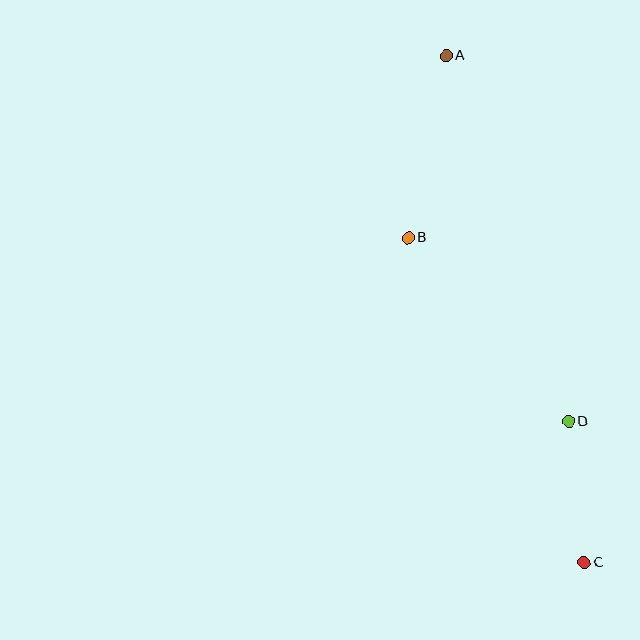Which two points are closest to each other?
Points C and D are closest to each other.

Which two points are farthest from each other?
Points A and C are farthest from each other.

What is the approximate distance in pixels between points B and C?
The distance between B and C is approximately 370 pixels.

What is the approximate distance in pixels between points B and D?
The distance between B and D is approximately 244 pixels.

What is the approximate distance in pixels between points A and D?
The distance between A and D is approximately 386 pixels.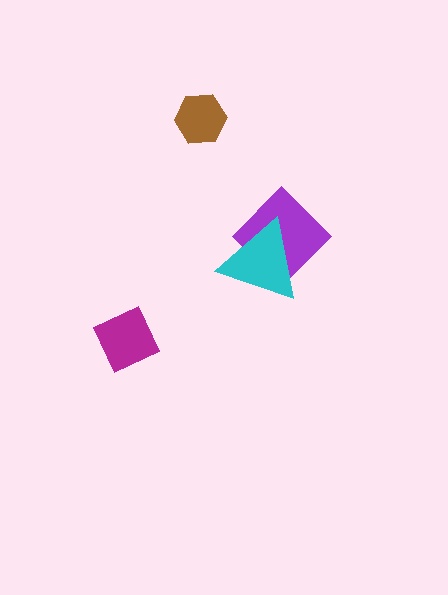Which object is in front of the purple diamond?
The cyan triangle is in front of the purple diamond.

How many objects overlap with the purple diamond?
1 object overlaps with the purple diamond.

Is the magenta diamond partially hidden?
No, no other shape covers it.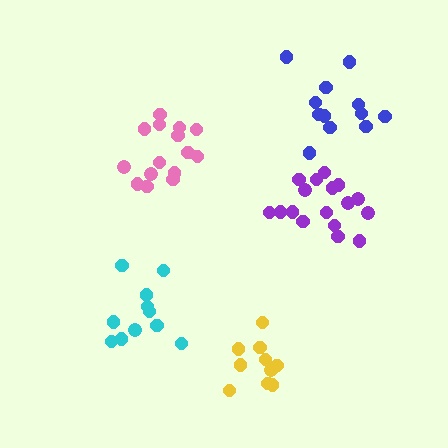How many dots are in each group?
Group 1: 15 dots, Group 2: 11 dots, Group 3: 17 dots, Group 4: 12 dots, Group 5: 11 dots (66 total).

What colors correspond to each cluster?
The clusters are colored: pink, cyan, purple, blue, yellow.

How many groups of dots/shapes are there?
There are 5 groups.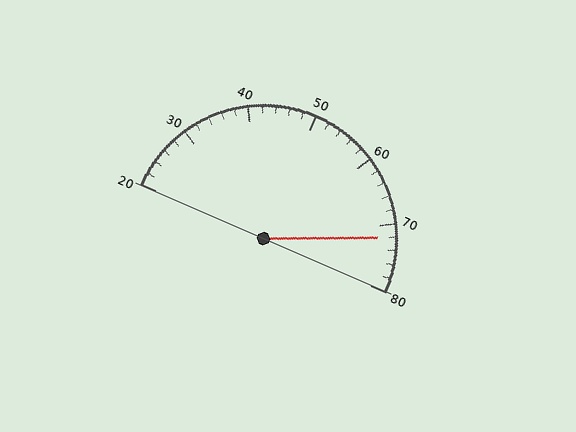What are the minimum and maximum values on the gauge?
The gauge ranges from 20 to 80.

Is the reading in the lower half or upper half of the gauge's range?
The reading is in the upper half of the range (20 to 80).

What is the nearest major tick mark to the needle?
The nearest major tick mark is 70.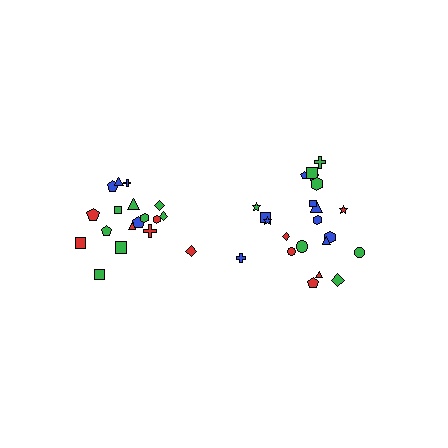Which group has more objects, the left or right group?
The right group.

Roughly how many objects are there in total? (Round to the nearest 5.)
Roughly 40 objects in total.